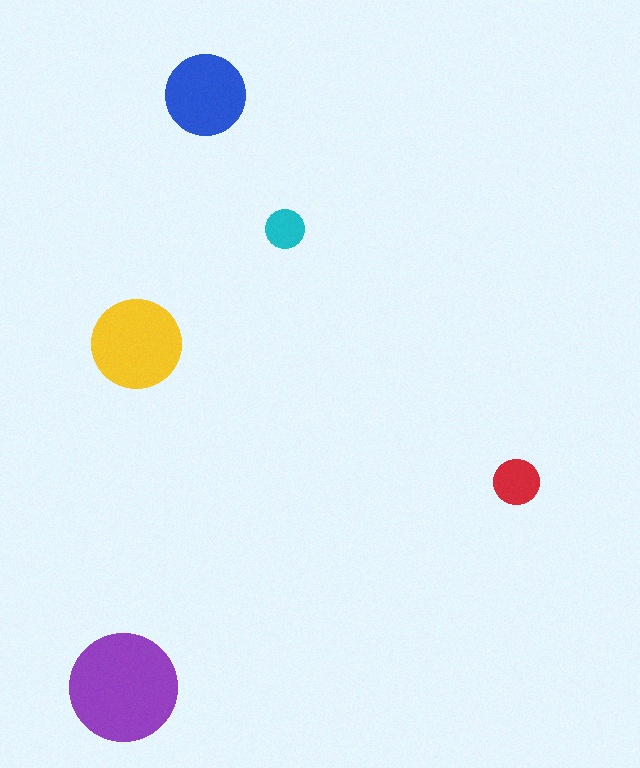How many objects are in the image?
There are 5 objects in the image.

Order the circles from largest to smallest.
the purple one, the yellow one, the blue one, the red one, the cyan one.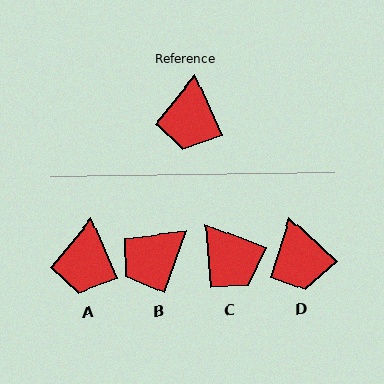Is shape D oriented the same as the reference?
No, it is off by about 23 degrees.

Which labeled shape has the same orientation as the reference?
A.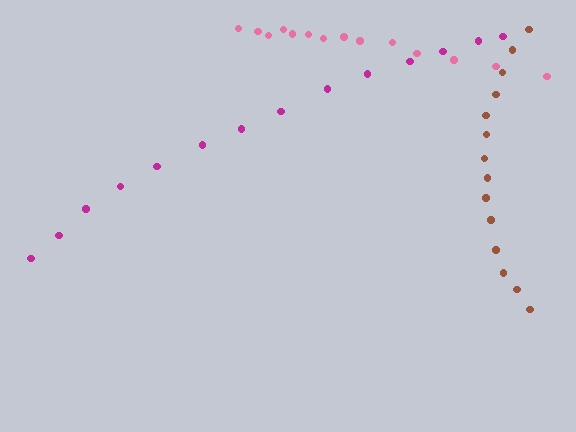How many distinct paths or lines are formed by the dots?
There are 3 distinct paths.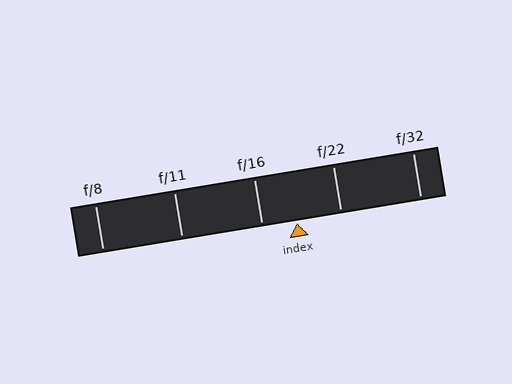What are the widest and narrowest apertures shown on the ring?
The widest aperture shown is f/8 and the narrowest is f/32.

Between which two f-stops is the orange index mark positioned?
The index mark is between f/16 and f/22.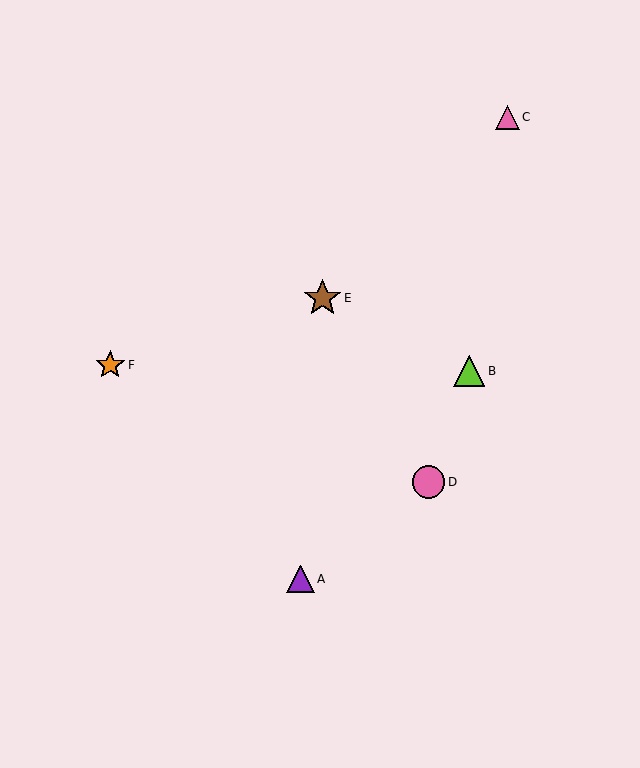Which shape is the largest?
The brown star (labeled E) is the largest.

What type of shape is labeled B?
Shape B is a lime triangle.